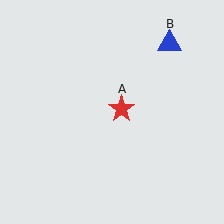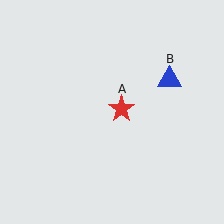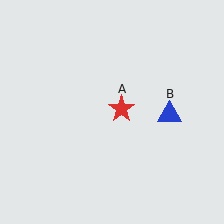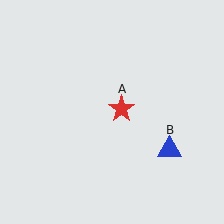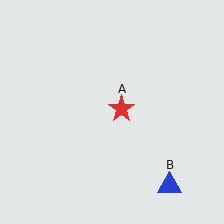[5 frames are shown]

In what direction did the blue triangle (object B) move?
The blue triangle (object B) moved down.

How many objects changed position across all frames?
1 object changed position: blue triangle (object B).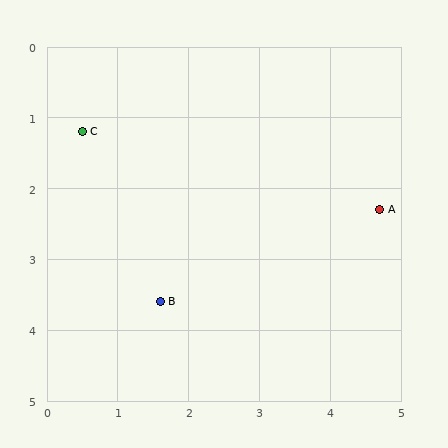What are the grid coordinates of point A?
Point A is at approximately (4.7, 2.3).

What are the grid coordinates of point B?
Point B is at approximately (1.6, 3.6).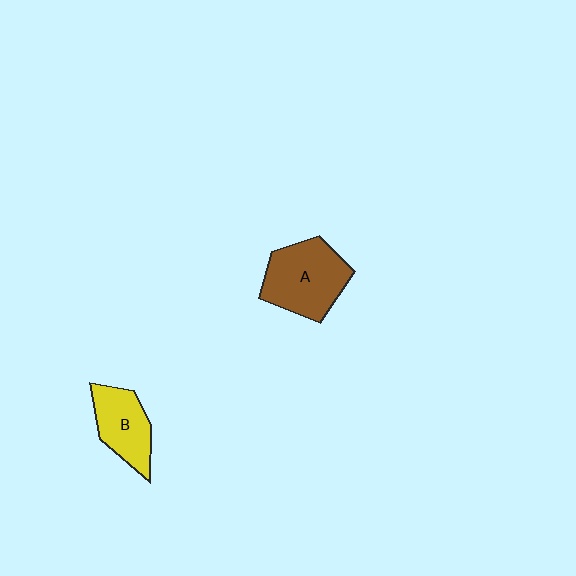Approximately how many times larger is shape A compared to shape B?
Approximately 1.4 times.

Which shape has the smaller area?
Shape B (yellow).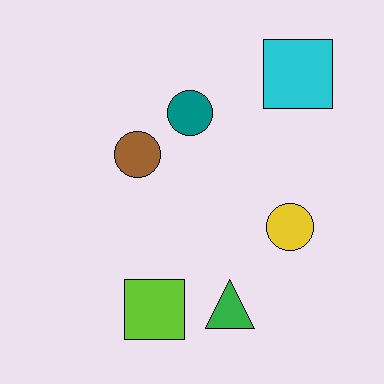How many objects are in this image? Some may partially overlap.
There are 6 objects.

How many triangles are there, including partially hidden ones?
There is 1 triangle.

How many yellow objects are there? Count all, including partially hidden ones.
There is 1 yellow object.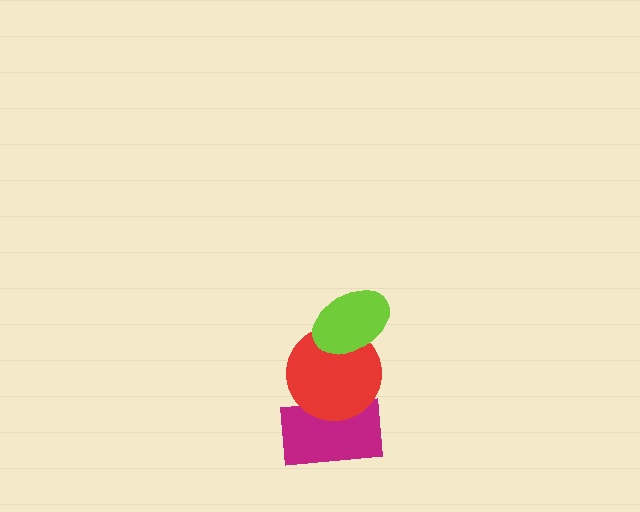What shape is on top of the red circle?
The lime ellipse is on top of the red circle.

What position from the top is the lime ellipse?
The lime ellipse is 1st from the top.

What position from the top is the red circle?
The red circle is 2nd from the top.